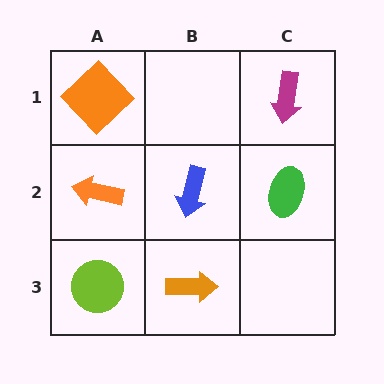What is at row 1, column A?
An orange diamond.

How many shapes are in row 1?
2 shapes.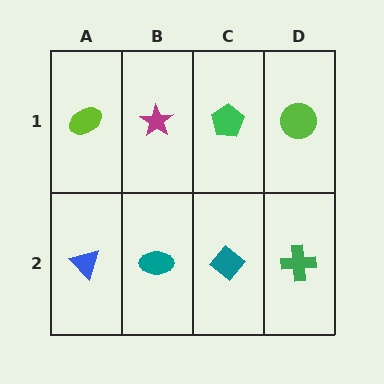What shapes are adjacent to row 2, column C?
A green pentagon (row 1, column C), a teal ellipse (row 2, column B), a green cross (row 2, column D).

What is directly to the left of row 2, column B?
A blue triangle.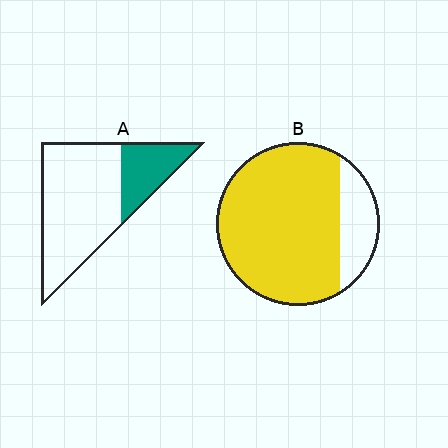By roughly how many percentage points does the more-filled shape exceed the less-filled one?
By roughly 55 percentage points (B over A).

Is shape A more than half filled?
No.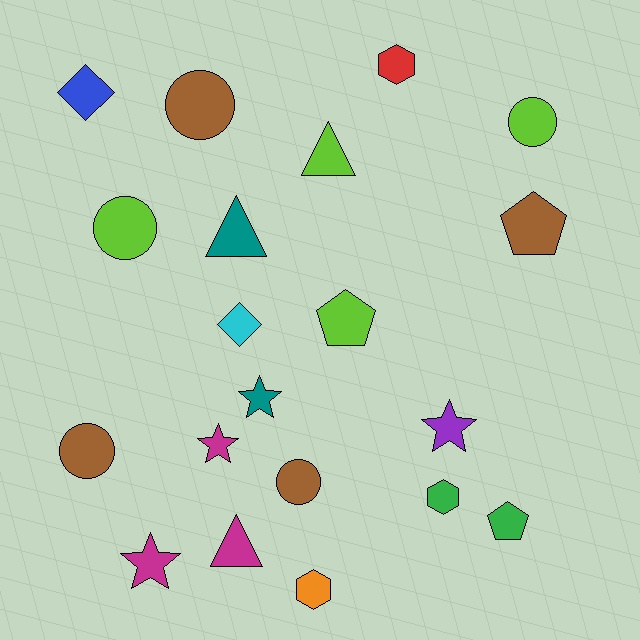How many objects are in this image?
There are 20 objects.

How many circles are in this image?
There are 5 circles.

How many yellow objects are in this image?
There are no yellow objects.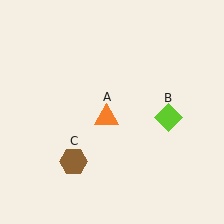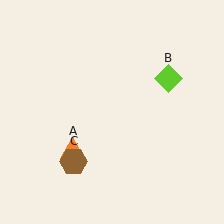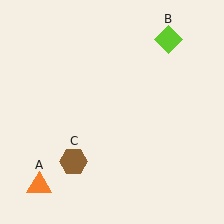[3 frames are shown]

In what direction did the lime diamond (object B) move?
The lime diamond (object B) moved up.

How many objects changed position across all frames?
2 objects changed position: orange triangle (object A), lime diamond (object B).